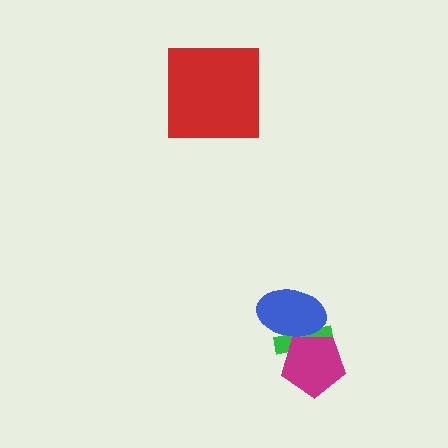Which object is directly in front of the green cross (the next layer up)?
The magenta pentagon is directly in front of the green cross.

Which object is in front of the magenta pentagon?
The blue ellipse is in front of the magenta pentagon.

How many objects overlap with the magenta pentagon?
2 objects overlap with the magenta pentagon.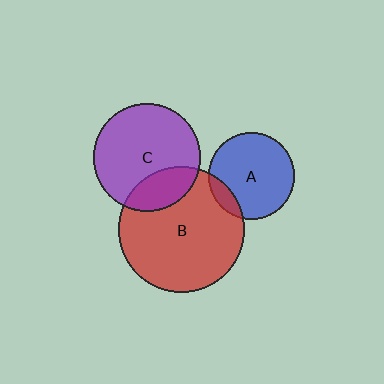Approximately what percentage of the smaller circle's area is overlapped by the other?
Approximately 15%.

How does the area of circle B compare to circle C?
Approximately 1.4 times.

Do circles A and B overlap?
Yes.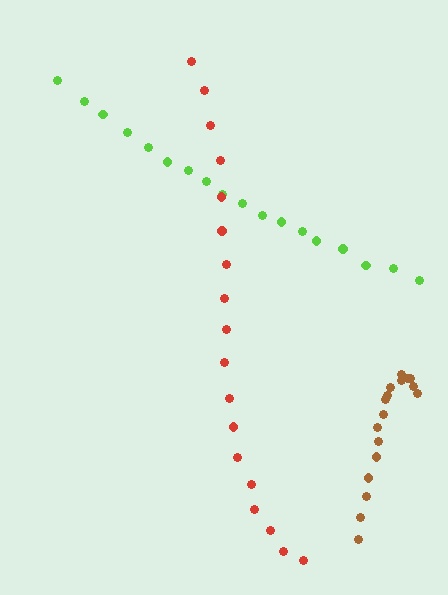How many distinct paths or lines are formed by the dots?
There are 3 distinct paths.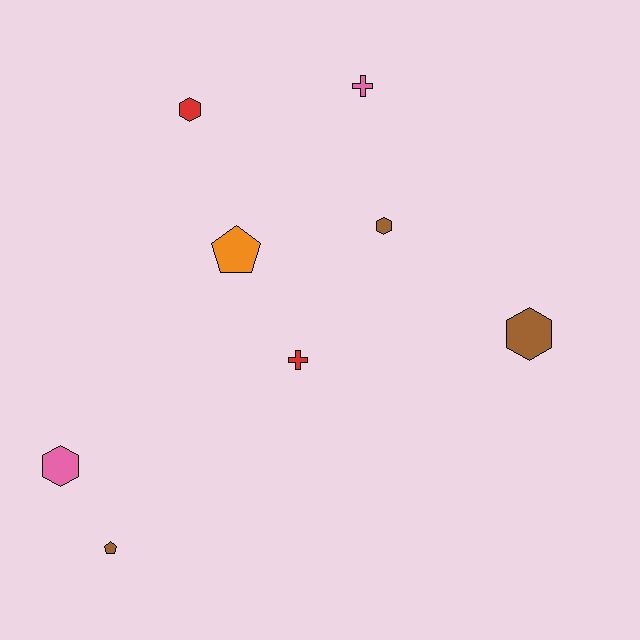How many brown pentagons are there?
There is 1 brown pentagon.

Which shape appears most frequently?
Hexagon, with 4 objects.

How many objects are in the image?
There are 8 objects.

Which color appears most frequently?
Brown, with 3 objects.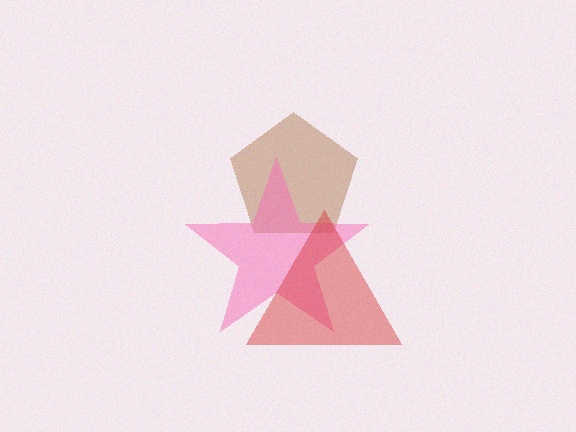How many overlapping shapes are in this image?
There are 3 overlapping shapes in the image.